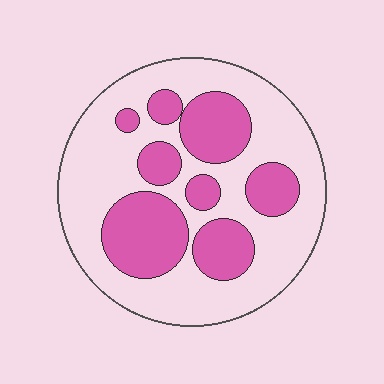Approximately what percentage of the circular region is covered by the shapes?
Approximately 35%.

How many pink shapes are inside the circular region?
8.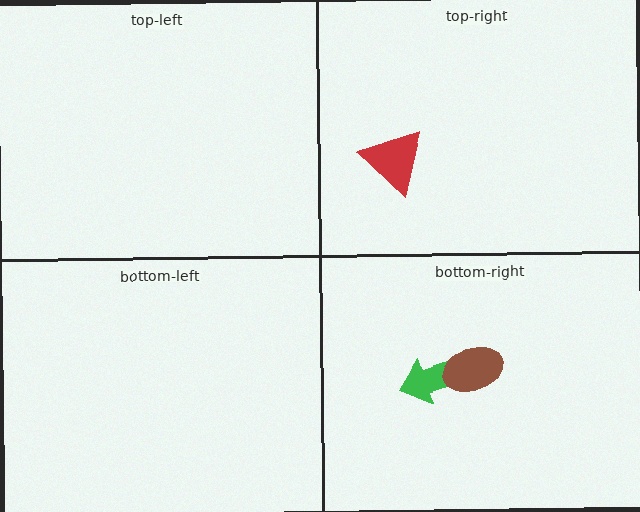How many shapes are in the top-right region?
1.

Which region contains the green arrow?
The bottom-right region.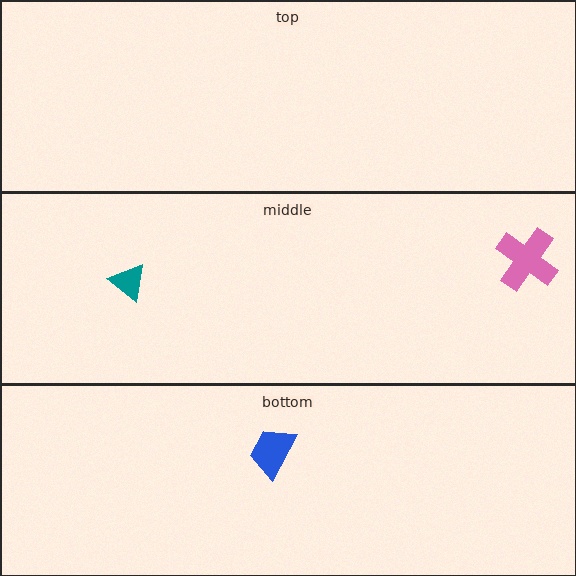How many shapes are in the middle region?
2.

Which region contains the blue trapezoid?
The bottom region.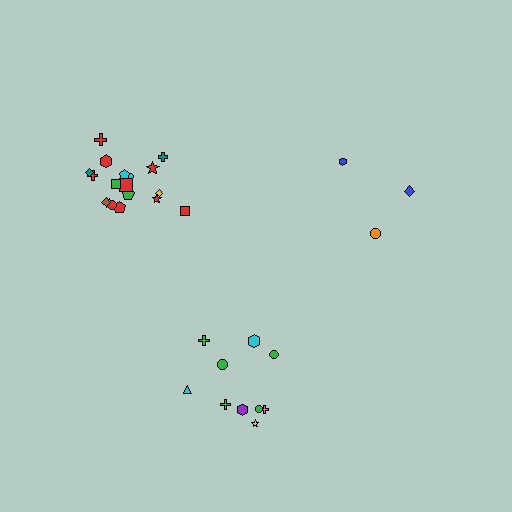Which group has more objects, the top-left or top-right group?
The top-left group.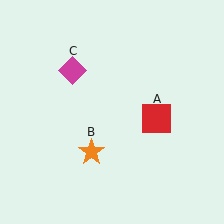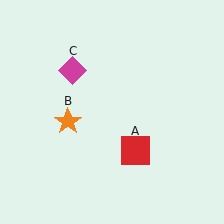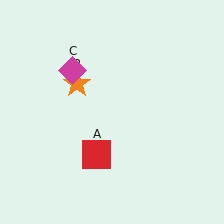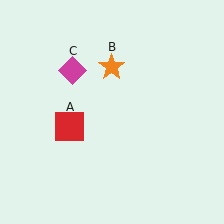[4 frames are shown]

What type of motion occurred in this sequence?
The red square (object A), orange star (object B) rotated clockwise around the center of the scene.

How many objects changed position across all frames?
2 objects changed position: red square (object A), orange star (object B).